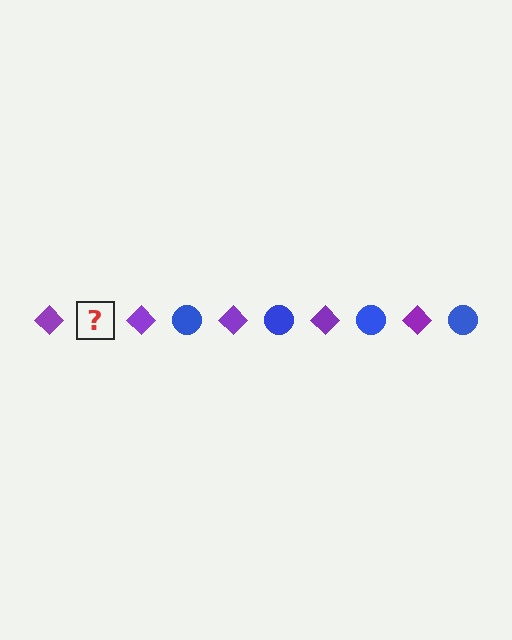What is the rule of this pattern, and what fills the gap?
The rule is that the pattern alternates between purple diamond and blue circle. The gap should be filled with a blue circle.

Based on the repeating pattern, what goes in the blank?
The blank should be a blue circle.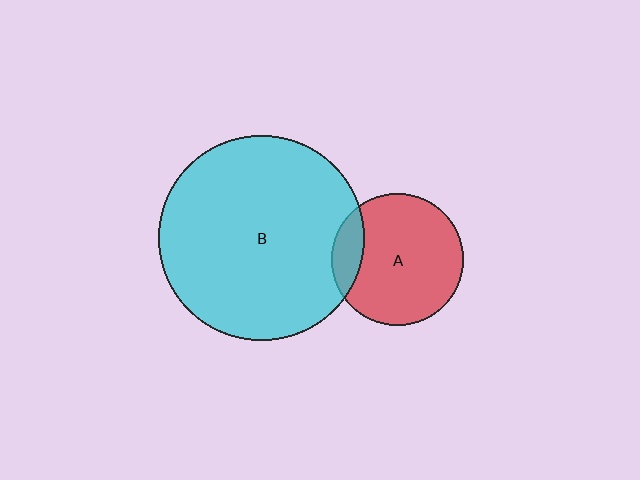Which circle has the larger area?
Circle B (cyan).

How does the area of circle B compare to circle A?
Approximately 2.4 times.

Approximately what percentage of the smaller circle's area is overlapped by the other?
Approximately 15%.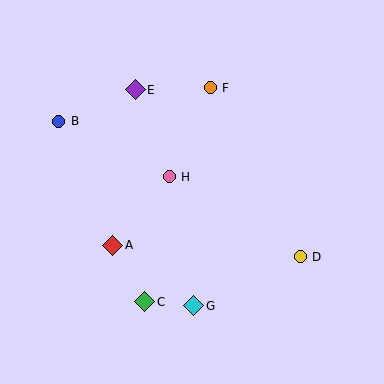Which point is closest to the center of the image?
Point H at (169, 177) is closest to the center.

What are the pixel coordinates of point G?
Point G is at (194, 306).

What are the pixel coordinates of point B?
Point B is at (59, 121).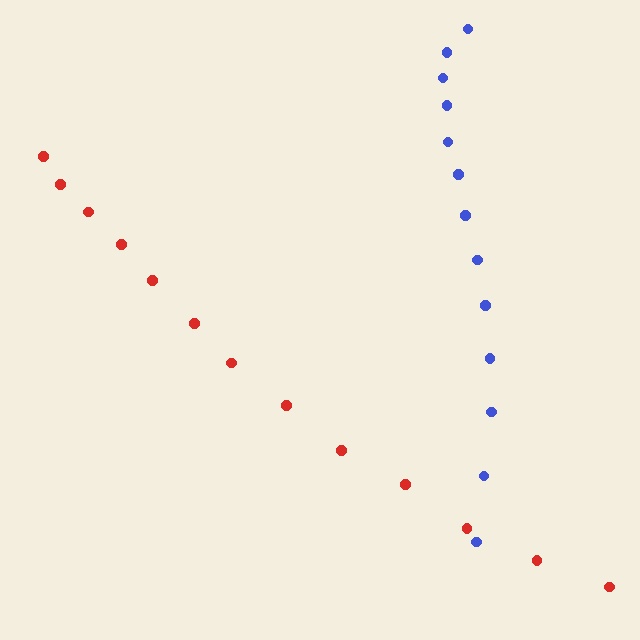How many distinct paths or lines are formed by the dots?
There are 2 distinct paths.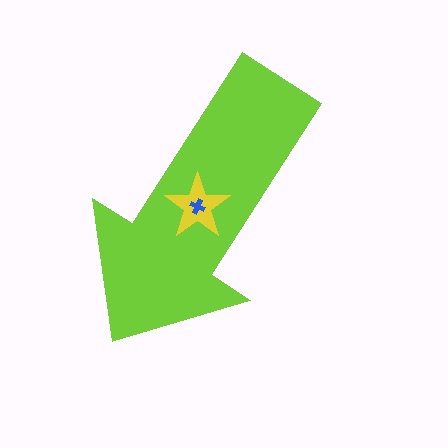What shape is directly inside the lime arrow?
The yellow star.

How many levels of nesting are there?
3.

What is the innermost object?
The blue cross.